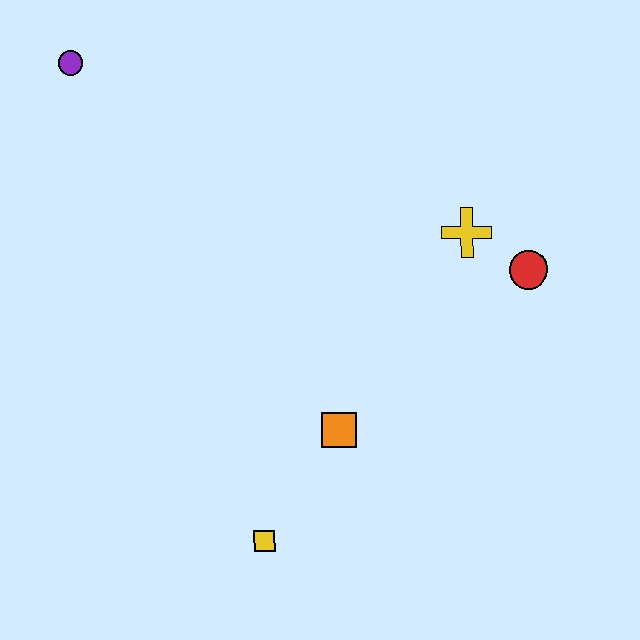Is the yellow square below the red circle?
Yes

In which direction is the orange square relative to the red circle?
The orange square is to the left of the red circle.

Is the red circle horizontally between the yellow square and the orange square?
No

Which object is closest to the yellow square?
The orange square is closest to the yellow square.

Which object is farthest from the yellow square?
The purple circle is farthest from the yellow square.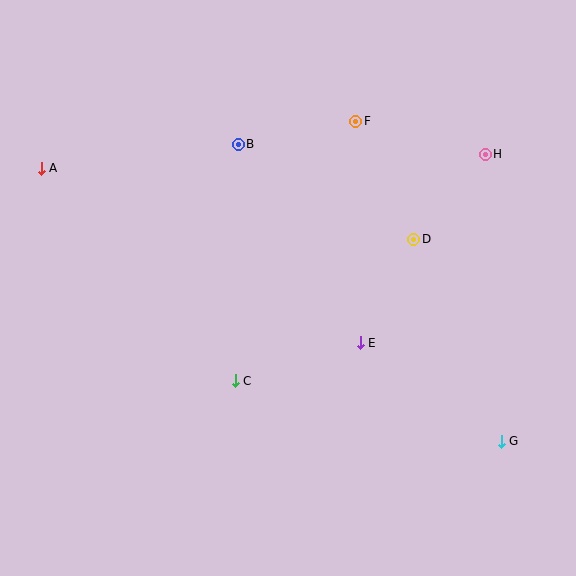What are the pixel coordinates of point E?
Point E is at (360, 343).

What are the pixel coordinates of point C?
Point C is at (235, 381).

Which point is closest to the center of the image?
Point E at (360, 343) is closest to the center.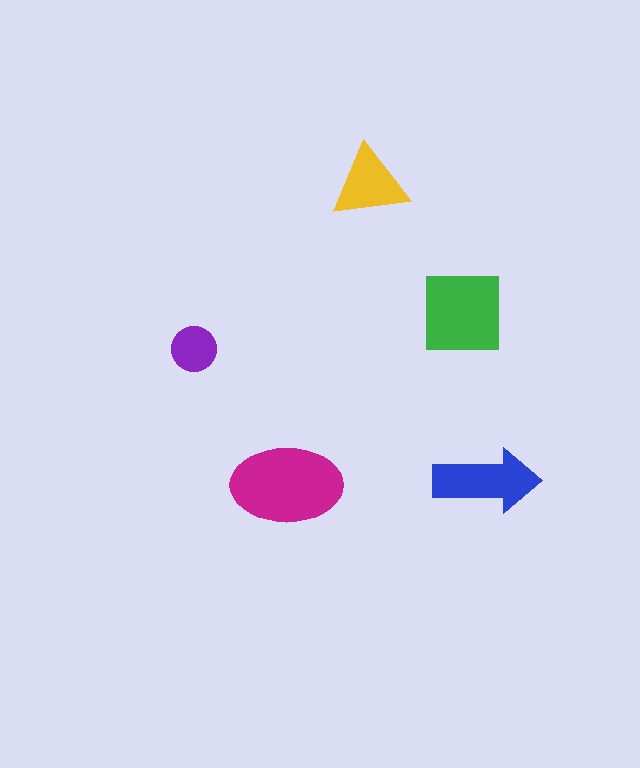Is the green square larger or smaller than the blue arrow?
Larger.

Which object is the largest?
The magenta ellipse.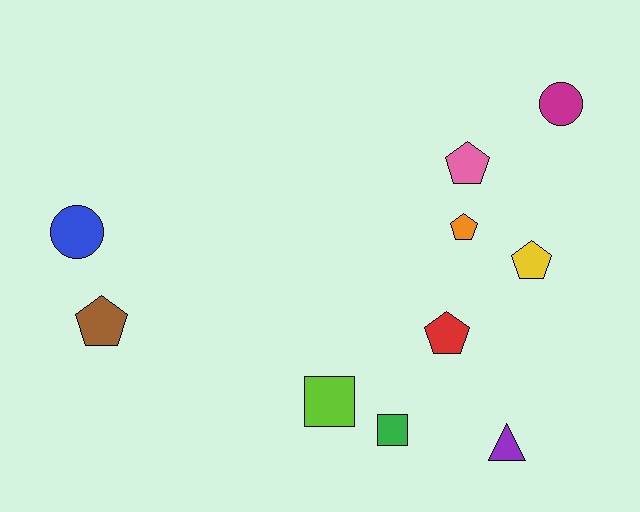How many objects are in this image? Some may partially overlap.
There are 10 objects.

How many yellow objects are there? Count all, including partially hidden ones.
There is 1 yellow object.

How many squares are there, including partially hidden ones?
There are 2 squares.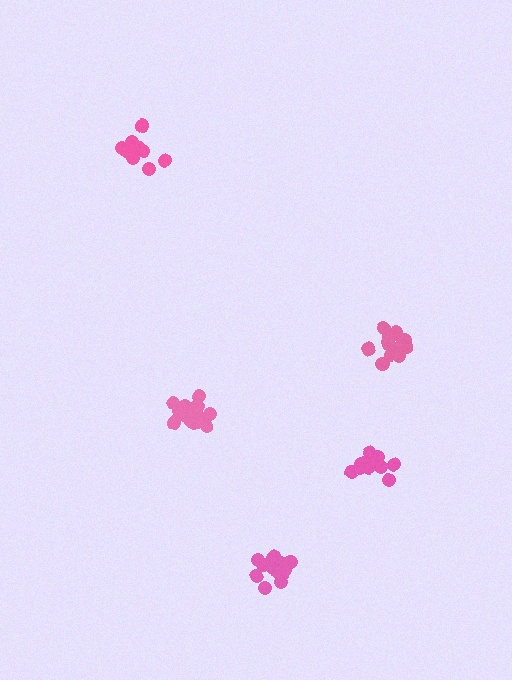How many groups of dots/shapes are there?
There are 5 groups.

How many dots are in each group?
Group 1: 11 dots, Group 2: 16 dots, Group 3: 14 dots, Group 4: 15 dots, Group 5: 12 dots (68 total).